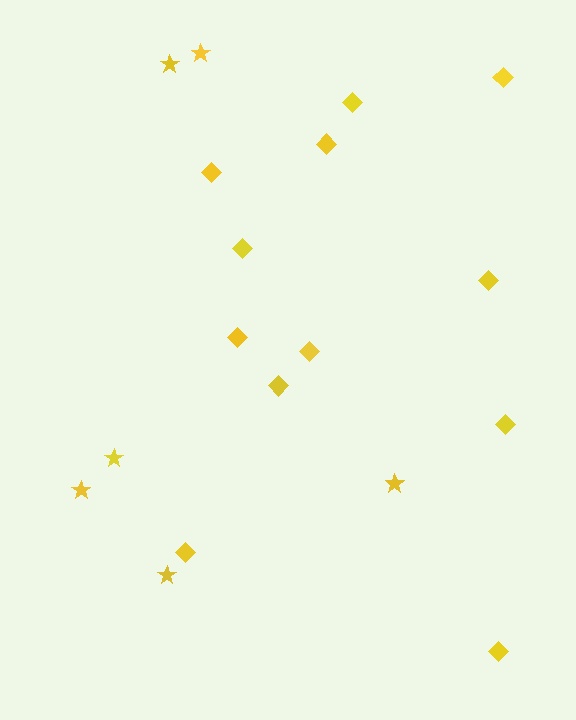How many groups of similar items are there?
There are 2 groups: one group of diamonds (12) and one group of stars (6).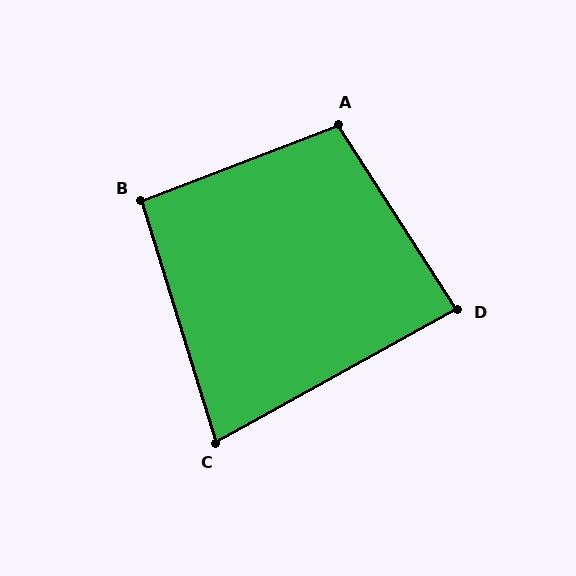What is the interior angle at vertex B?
Approximately 94 degrees (approximately right).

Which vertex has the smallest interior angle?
C, at approximately 78 degrees.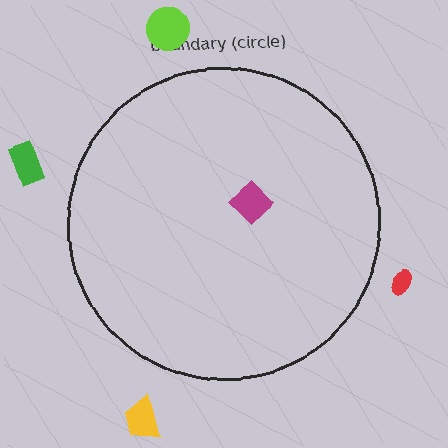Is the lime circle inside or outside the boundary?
Outside.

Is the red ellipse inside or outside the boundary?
Outside.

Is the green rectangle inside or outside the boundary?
Outside.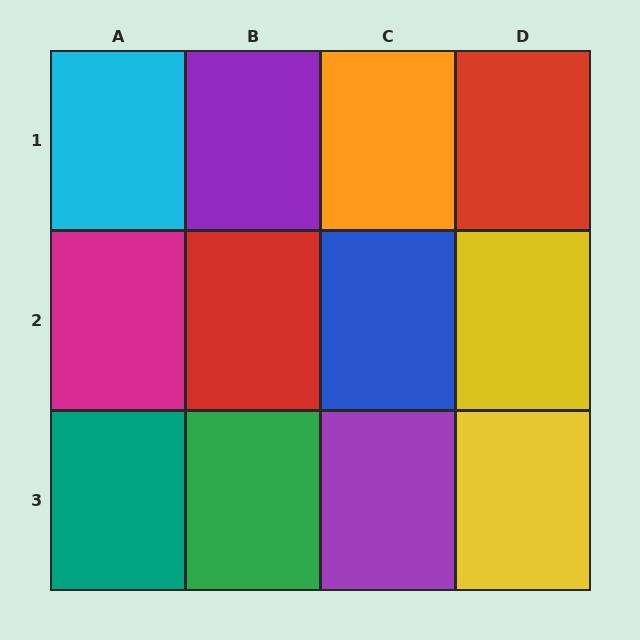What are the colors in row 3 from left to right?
Teal, green, purple, yellow.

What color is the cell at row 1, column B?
Purple.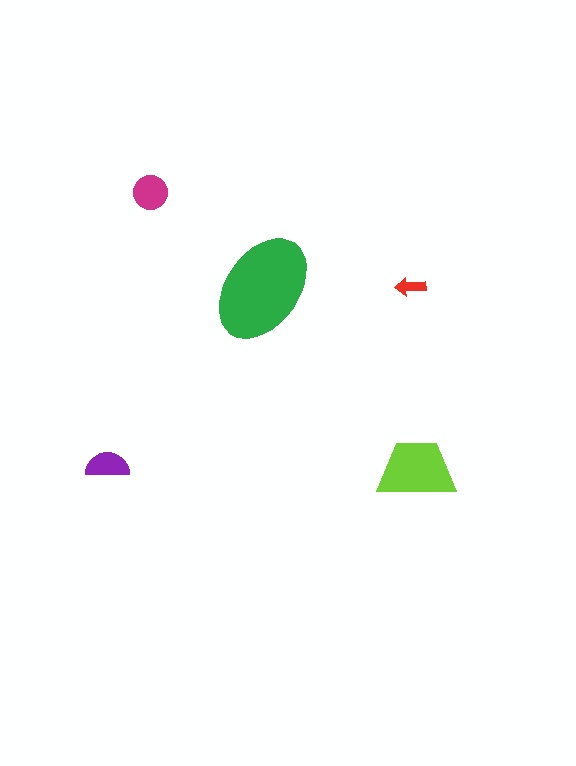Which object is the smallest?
The red arrow.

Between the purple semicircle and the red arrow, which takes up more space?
The purple semicircle.